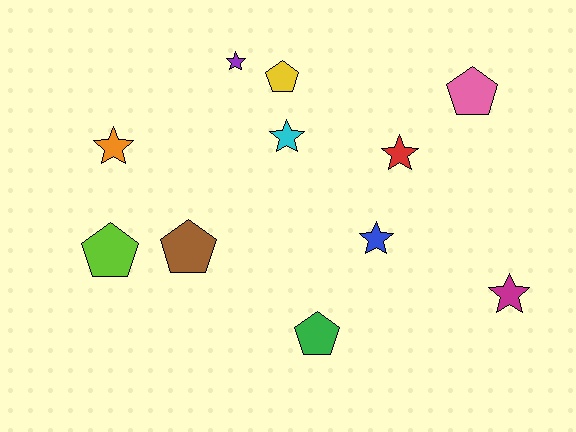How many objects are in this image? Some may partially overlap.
There are 11 objects.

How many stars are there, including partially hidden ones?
There are 6 stars.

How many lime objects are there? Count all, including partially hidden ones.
There is 1 lime object.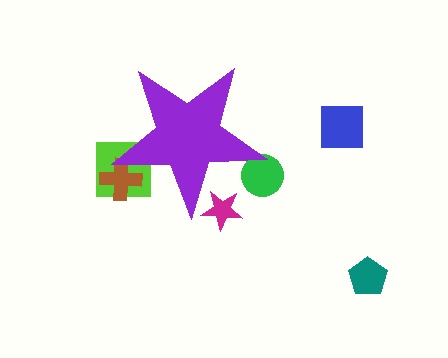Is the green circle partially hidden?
Yes, the green circle is partially hidden behind the purple star.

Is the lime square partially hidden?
Yes, the lime square is partially hidden behind the purple star.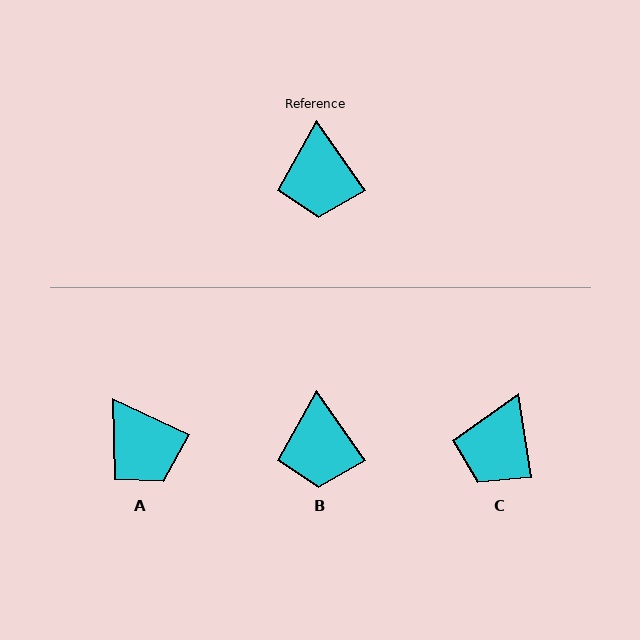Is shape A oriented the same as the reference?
No, it is off by about 31 degrees.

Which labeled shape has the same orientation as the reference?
B.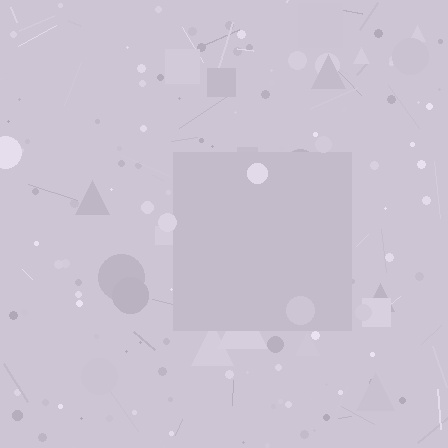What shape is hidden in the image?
A square is hidden in the image.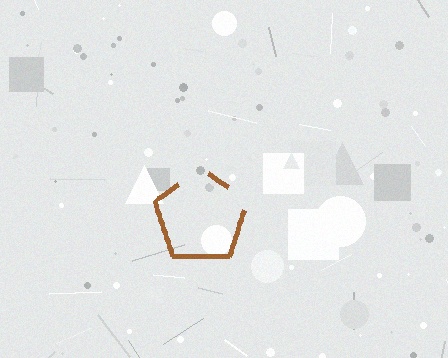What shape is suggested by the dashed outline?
The dashed outline suggests a pentagon.